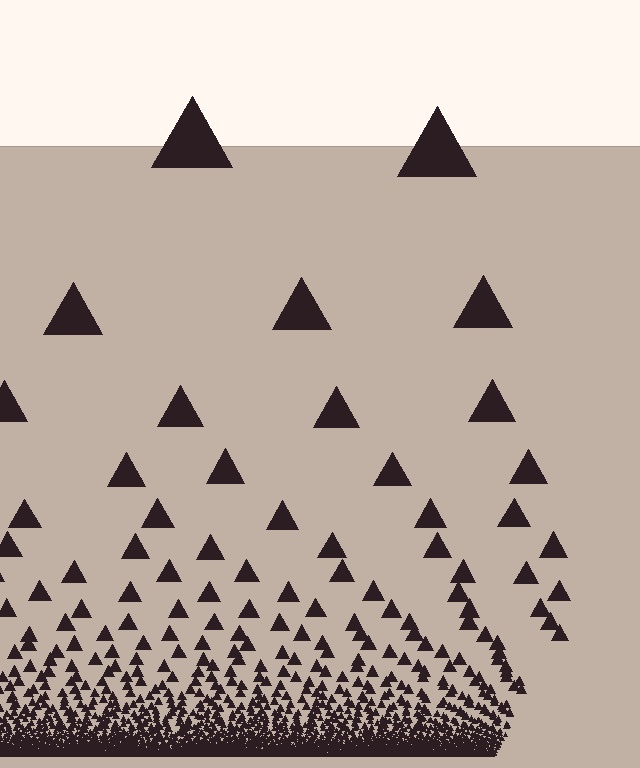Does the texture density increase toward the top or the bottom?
Density increases toward the bottom.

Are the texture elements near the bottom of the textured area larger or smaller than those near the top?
Smaller. The gradient is inverted — elements near the bottom are smaller and denser.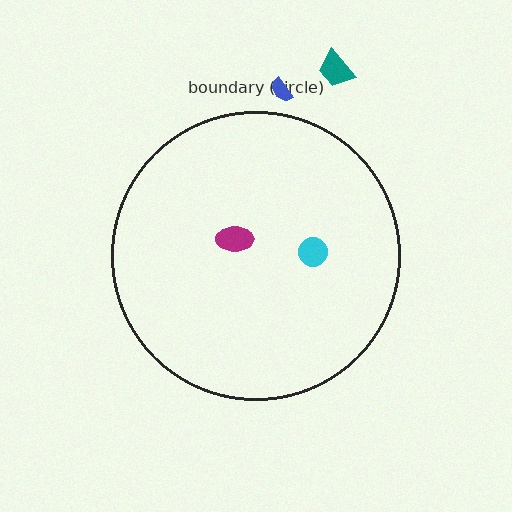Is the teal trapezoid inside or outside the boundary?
Outside.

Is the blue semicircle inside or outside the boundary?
Outside.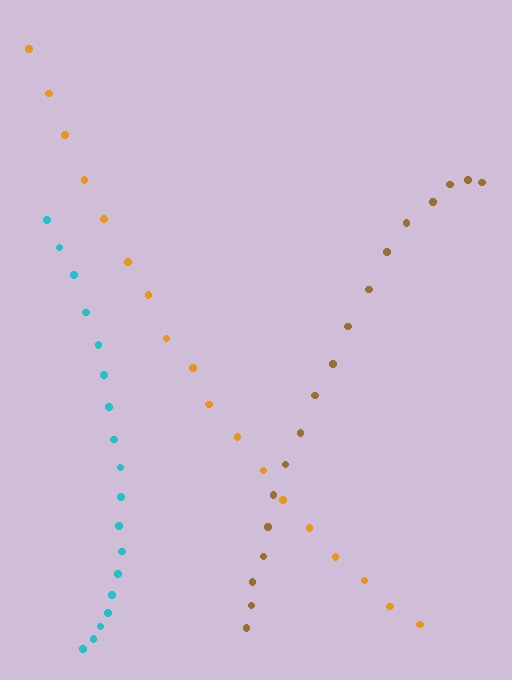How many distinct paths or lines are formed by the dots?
There are 3 distinct paths.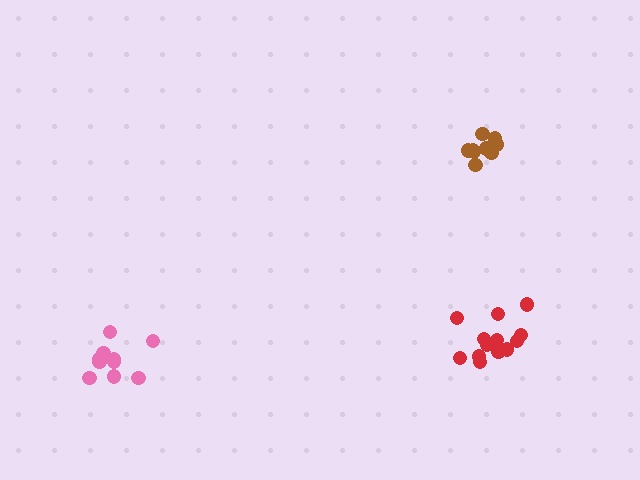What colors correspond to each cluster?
The clusters are colored: brown, red, pink.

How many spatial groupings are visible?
There are 3 spatial groupings.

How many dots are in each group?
Group 1: 10 dots, Group 2: 14 dots, Group 3: 10 dots (34 total).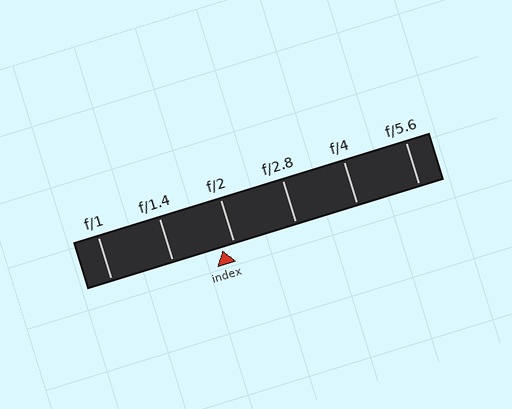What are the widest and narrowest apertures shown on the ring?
The widest aperture shown is f/1 and the narrowest is f/5.6.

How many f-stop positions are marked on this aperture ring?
There are 6 f-stop positions marked.